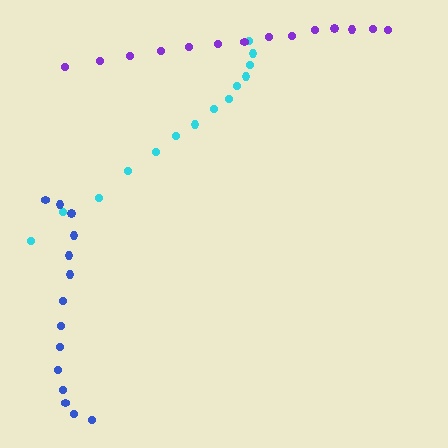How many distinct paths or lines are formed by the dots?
There are 3 distinct paths.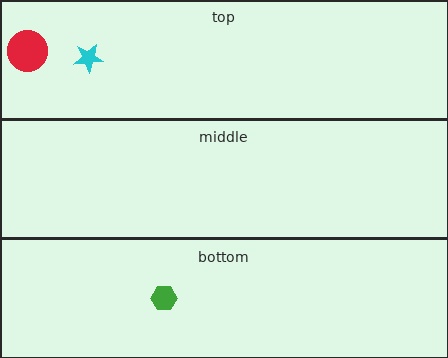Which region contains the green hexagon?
The bottom region.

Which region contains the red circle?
The top region.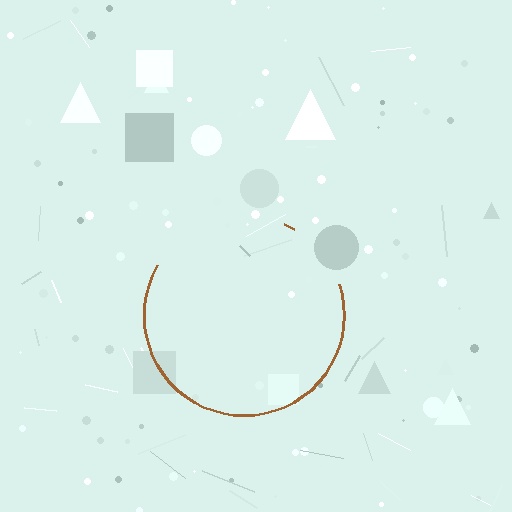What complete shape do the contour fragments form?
The contour fragments form a circle.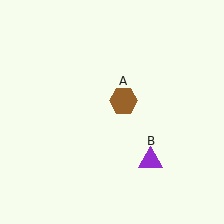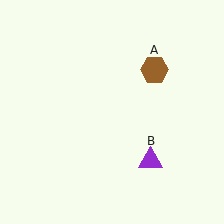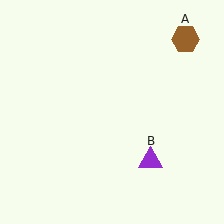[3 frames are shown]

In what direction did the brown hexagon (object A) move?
The brown hexagon (object A) moved up and to the right.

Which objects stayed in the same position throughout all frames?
Purple triangle (object B) remained stationary.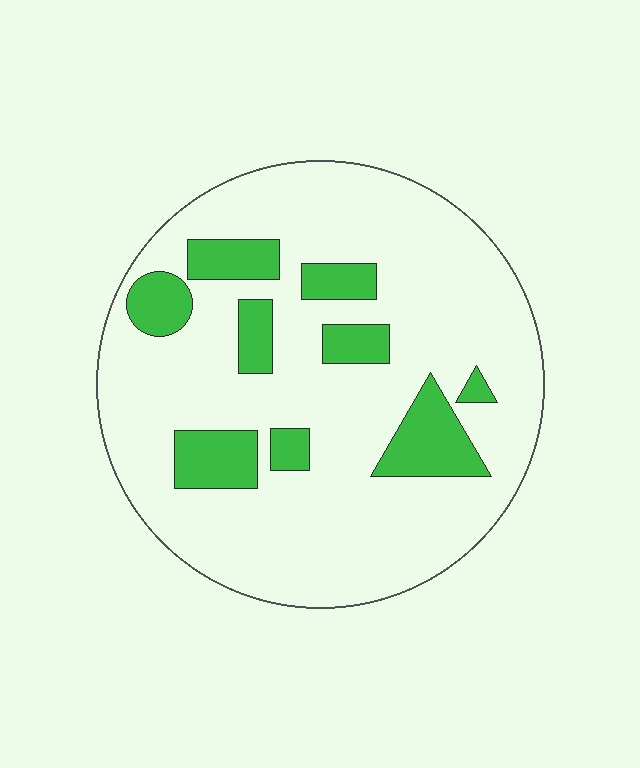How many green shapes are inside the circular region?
9.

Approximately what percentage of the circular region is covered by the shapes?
Approximately 20%.